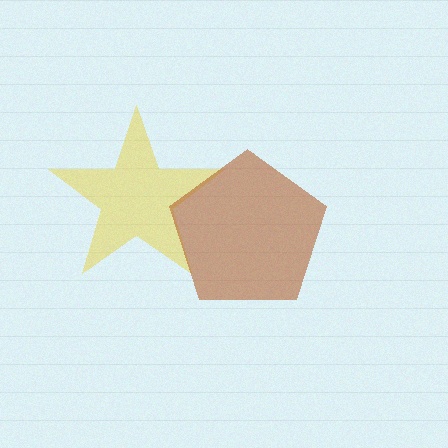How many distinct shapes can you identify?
There are 2 distinct shapes: a yellow star, a brown pentagon.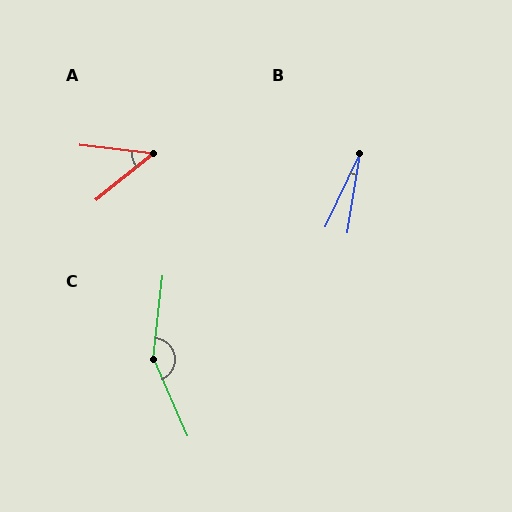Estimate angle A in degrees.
Approximately 45 degrees.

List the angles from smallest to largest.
B (16°), A (45°), C (150°).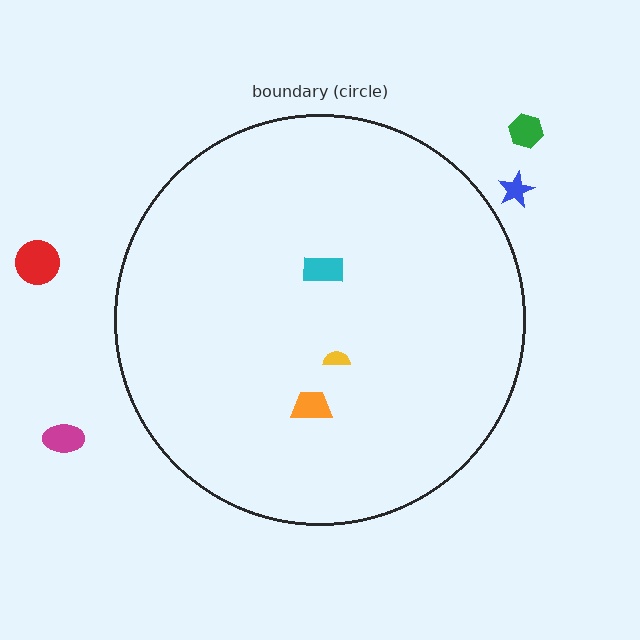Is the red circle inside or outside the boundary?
Outside.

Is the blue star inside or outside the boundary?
Outside.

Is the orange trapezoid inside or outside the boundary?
Inside.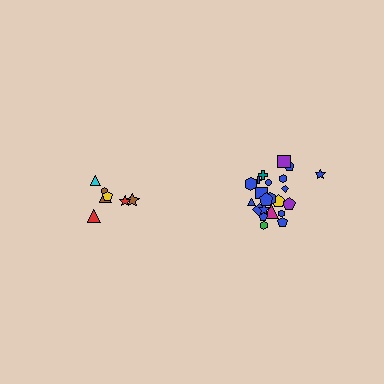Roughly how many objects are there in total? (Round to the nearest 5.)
Roughly 30 objects in total.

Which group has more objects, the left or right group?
The right group.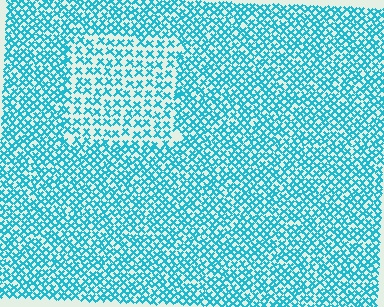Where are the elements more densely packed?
The elements are more densely packed outside the rectangle boundary.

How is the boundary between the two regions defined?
The boundary is defined by a change in element density (approximately 1.7x ratio). All elements are the same color, size, and shape.